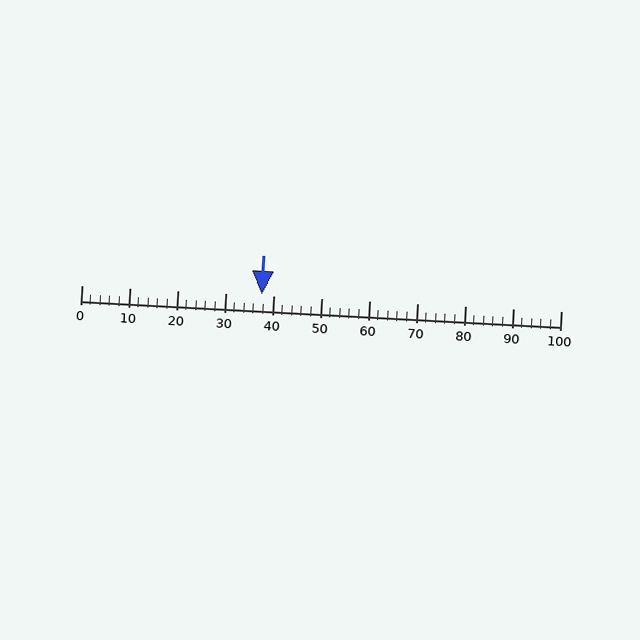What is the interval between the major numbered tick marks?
The major tick marks are spaced 10 units apart.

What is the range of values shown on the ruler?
The ruler shows values from 0 to 100.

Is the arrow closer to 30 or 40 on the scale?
The arrow is closer to 40.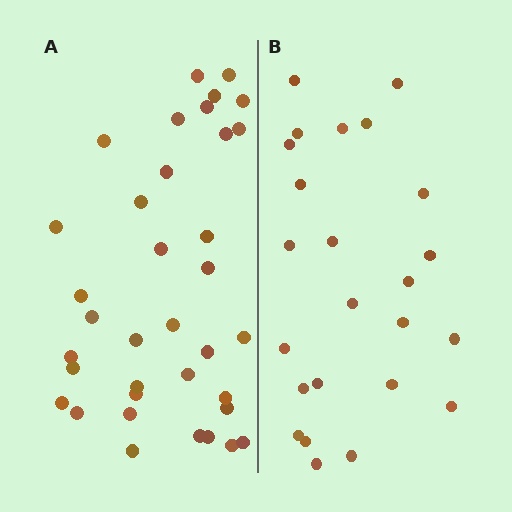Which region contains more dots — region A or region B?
Region A (the left region) has more dots.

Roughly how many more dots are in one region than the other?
Region A has roughly 12 or so more dots than region B.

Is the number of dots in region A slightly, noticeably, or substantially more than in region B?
Region A has substantially more. The ratio is roughly 1.5 to 1.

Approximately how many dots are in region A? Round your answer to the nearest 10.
About 40 dots. (The exact count is 36, which rounds to 40.)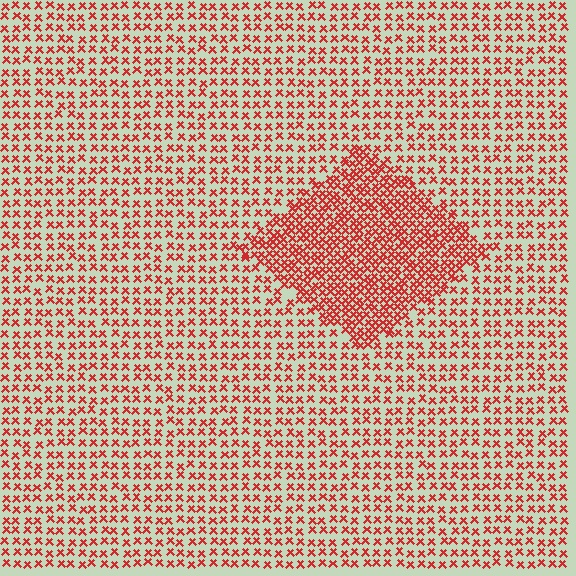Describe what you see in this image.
The image contains small red elements arranged at two different densities. A diamond-shaped region is visible where the elements are more densely packed than the surrounding area.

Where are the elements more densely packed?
The elements are more densely packed inside the diamond boundary.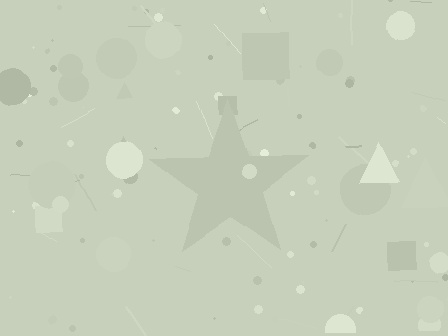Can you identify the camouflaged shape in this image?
The camouflaged shape is a star.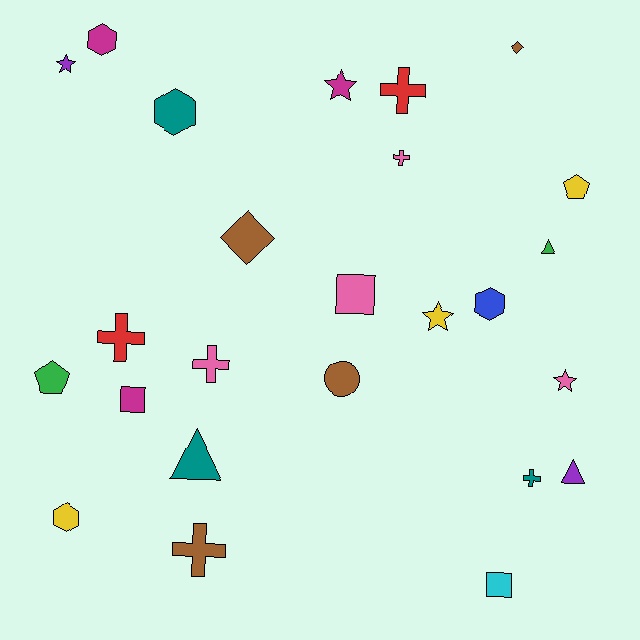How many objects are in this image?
There are 25 objects.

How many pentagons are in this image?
There are 2 pentagons.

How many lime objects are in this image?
There are no lime objects.